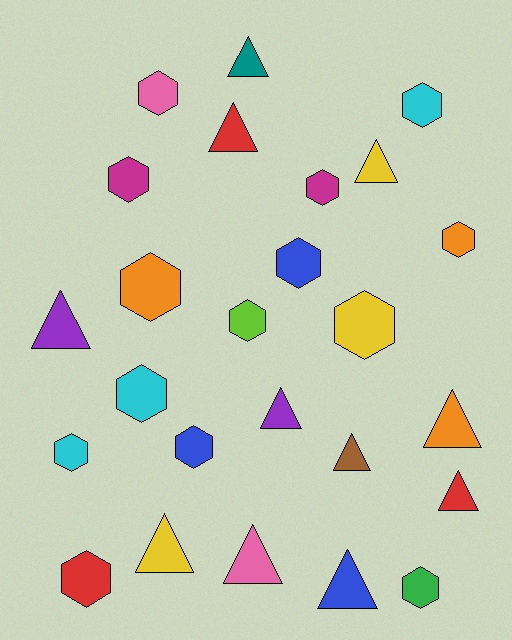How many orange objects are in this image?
There are 3 orange objects.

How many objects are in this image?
There are 25 objects.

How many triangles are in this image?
There are 11 triangles.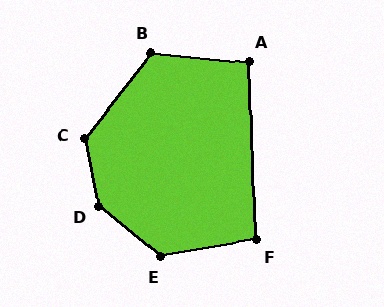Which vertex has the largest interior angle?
D, at approximately 140 degrees.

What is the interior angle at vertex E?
Approximately 131 degrees (obtuse).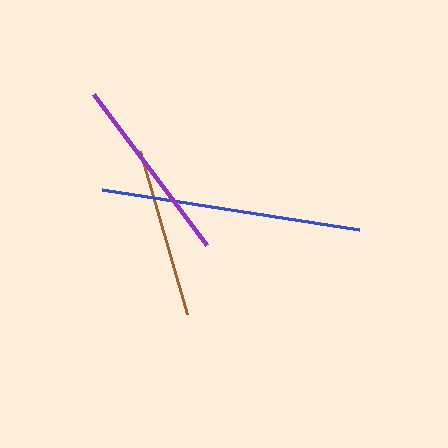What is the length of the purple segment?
The purple segment is approximately 189 pixels long.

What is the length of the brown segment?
The brown segment is approximately 169 pixels long.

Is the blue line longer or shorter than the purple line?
The blue line is longer than the purple line.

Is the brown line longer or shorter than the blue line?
The blue line is longer than the brown line.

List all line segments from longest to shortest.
From longest to shortest: blue, purple, brown.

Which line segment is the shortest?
The brown line is the shortest at approximately 169 pixels.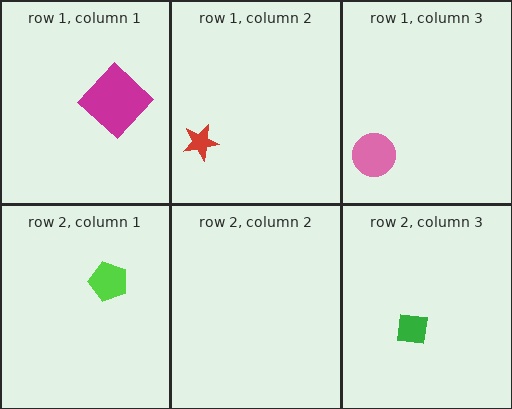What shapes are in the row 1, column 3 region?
The pink circle.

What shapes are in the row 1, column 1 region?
The magenta diamond.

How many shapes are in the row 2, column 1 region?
1.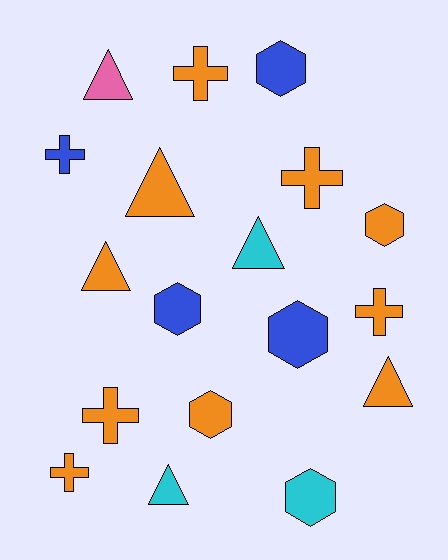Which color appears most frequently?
Orange, with 10 objects.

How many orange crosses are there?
There are 5 orange crosses.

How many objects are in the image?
There are 18 objects.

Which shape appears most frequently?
Hexagon, with 6 objects.